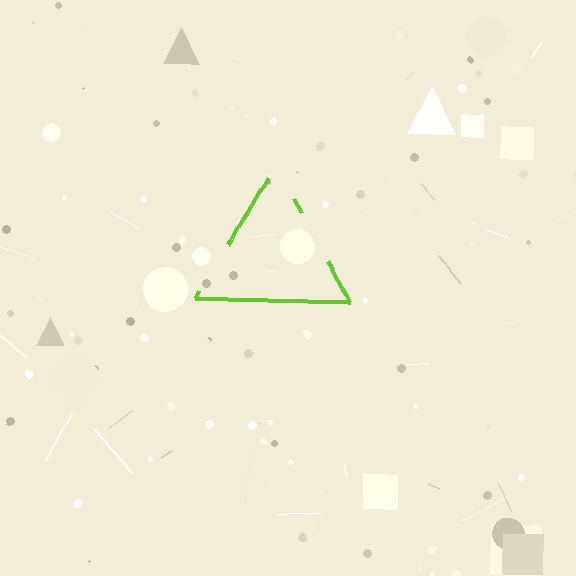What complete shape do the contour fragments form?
The contour fragments form a triangle.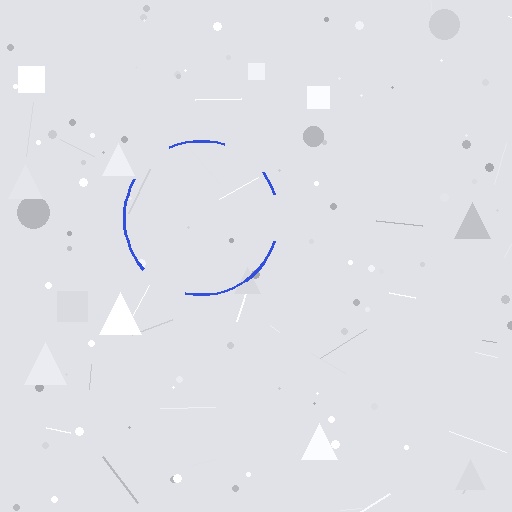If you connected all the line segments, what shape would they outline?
They would outline a circle.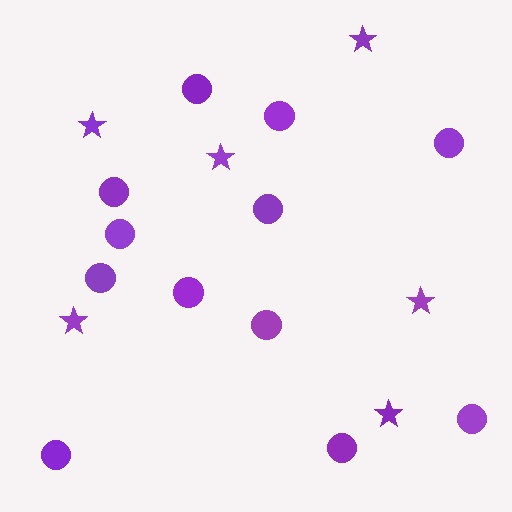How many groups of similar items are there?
There are 2 groups: one group of stars (6) and one group of circles (12).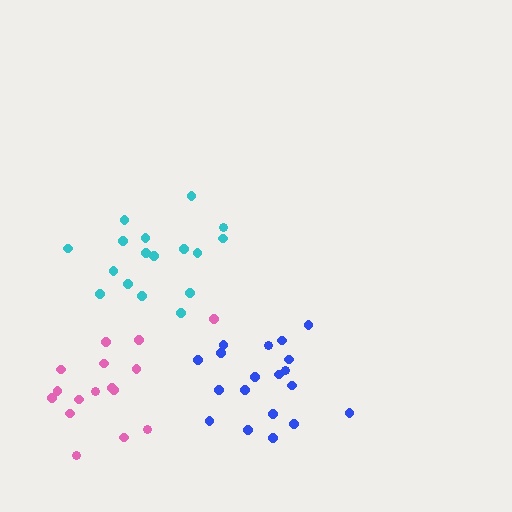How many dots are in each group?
Group 1: 16 dots, Group 2: 17 dots, Group 3: 19 dots (52 total).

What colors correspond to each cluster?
The clusters are colored: pink, cyan, blue.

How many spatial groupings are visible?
There are 3 spatial groupings.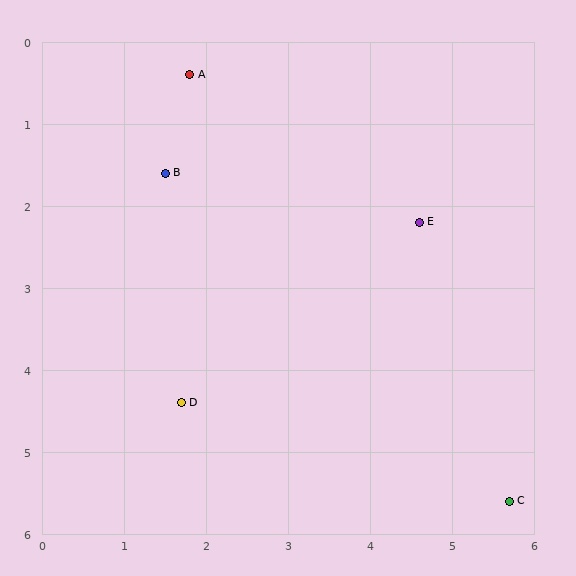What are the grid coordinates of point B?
Point B is at approximately (1.5, 1.6).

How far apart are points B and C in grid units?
Points B and C are about 5.8 grid units apart.